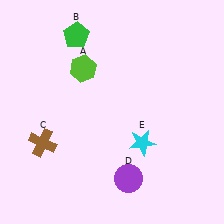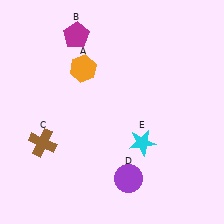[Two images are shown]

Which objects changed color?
A changed from lime to orange. B changed from green to magenta.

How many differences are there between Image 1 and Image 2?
There are 2 differences between the two images.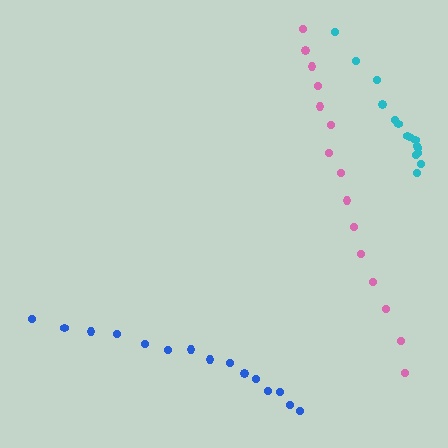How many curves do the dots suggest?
There are 3 distinct paths.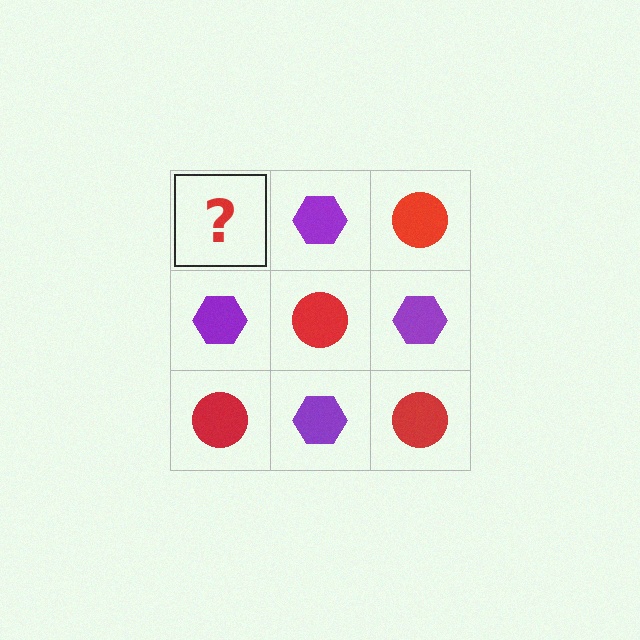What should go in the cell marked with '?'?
The missing cell should contain a red circle.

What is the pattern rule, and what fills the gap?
The rule is that it alternates red circle and purple hexagon in a checkerboard pattern. The gap should be filled with a red circle.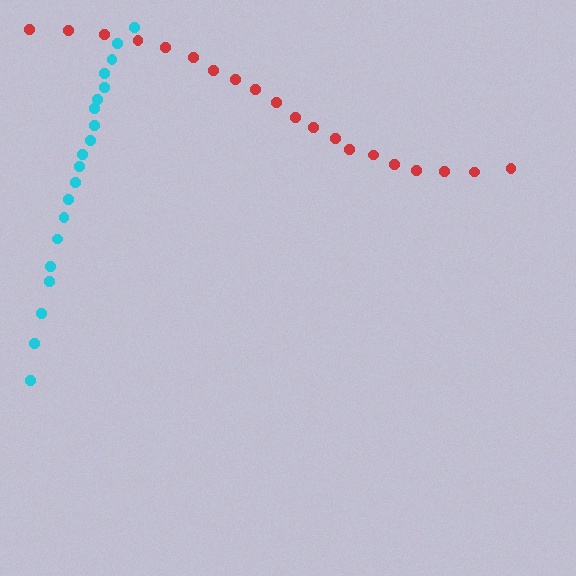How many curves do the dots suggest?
There are 2 distinct paths.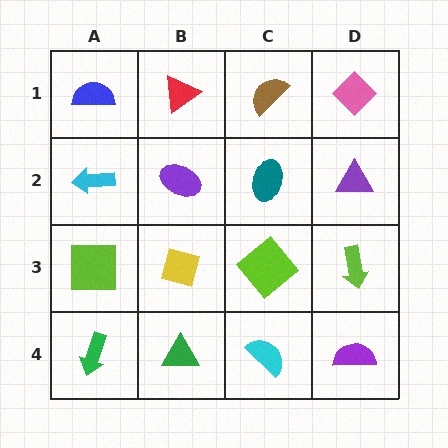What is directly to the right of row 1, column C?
A pink diamond.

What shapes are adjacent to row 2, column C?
A brown semicircle (row 1, column C), a lime diamond (row 3, column C), a purple ellipse (row 2, column B), a purple triangle (row 2, column D).